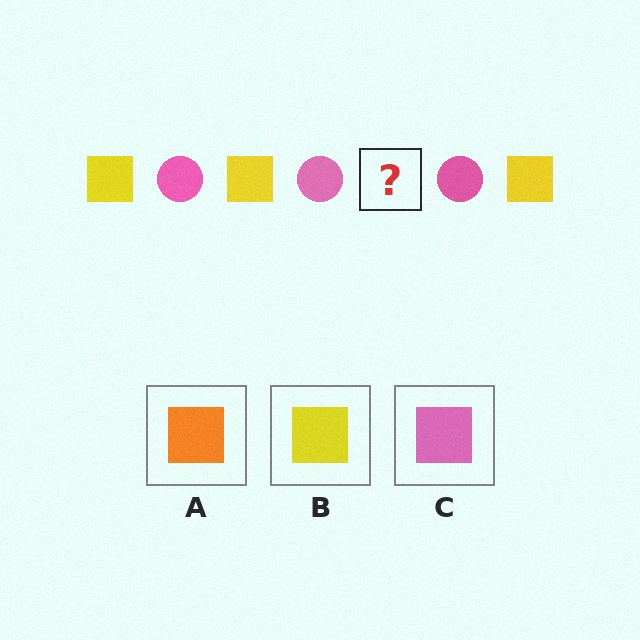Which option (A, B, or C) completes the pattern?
B.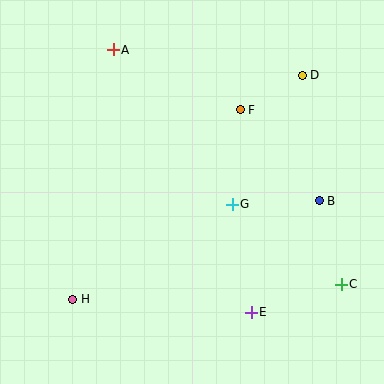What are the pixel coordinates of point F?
Point F is at (240, 110).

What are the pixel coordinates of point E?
Point E is at (251, 312).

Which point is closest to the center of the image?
Point G at (232, 204) is closest to the center.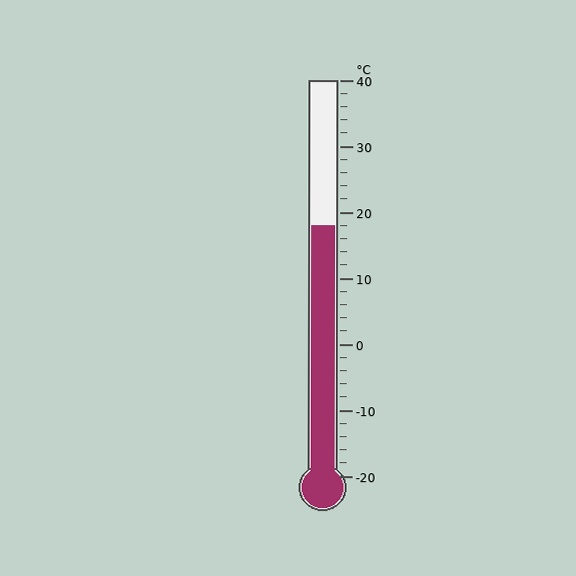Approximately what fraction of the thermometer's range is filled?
The thermometer is filled to approximately 65% of its range.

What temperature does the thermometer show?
The thermometer shows approximately 18°C.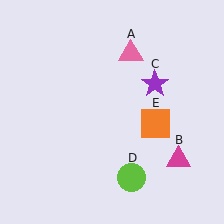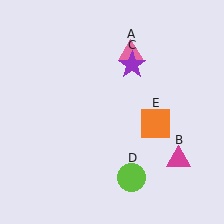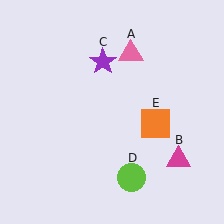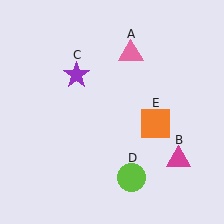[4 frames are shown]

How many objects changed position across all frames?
1 object changed position: purple star (object C).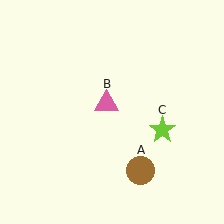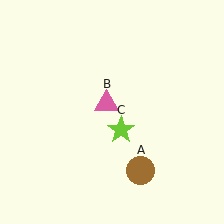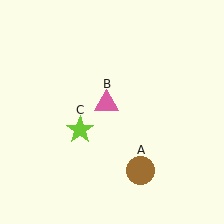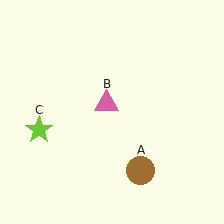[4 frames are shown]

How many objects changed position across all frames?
1 object changed position: lime star (object C).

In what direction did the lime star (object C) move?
The lime star (object C) moved left.